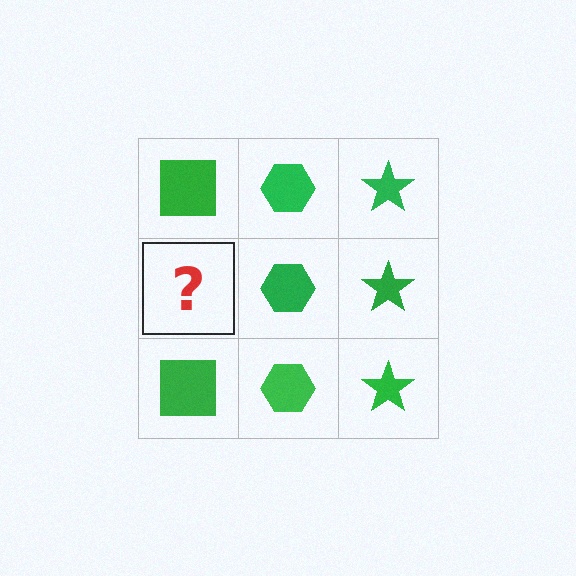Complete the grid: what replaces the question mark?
The question mark should be replaced with a green square.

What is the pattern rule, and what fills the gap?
The rule is that each column has a consistent shape. The gap should be filled with a green square.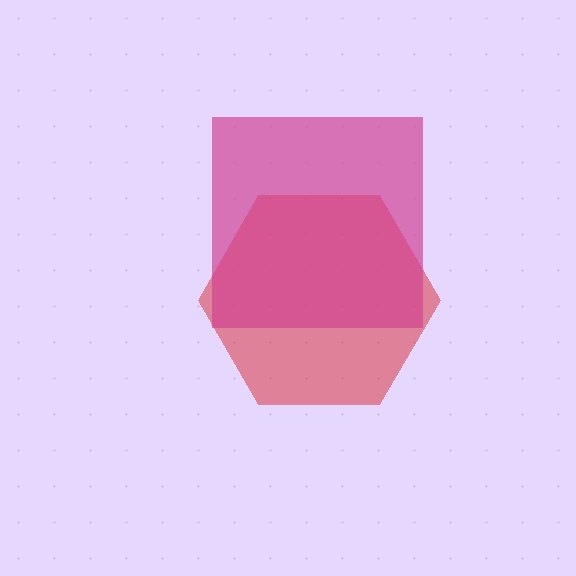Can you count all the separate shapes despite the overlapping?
Yes, there are 2 separate shapes.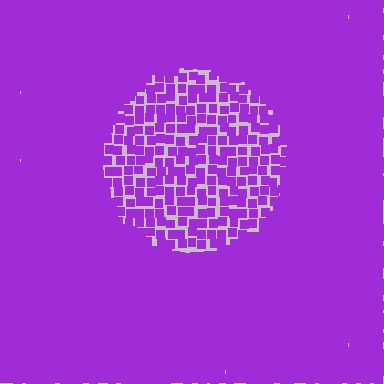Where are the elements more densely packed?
The elements are more densely packed outside the circle boundary.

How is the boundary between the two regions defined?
The boundary is defined by a change in element density (approximately 2.3x ratio). All elements are the same color, size, and shape.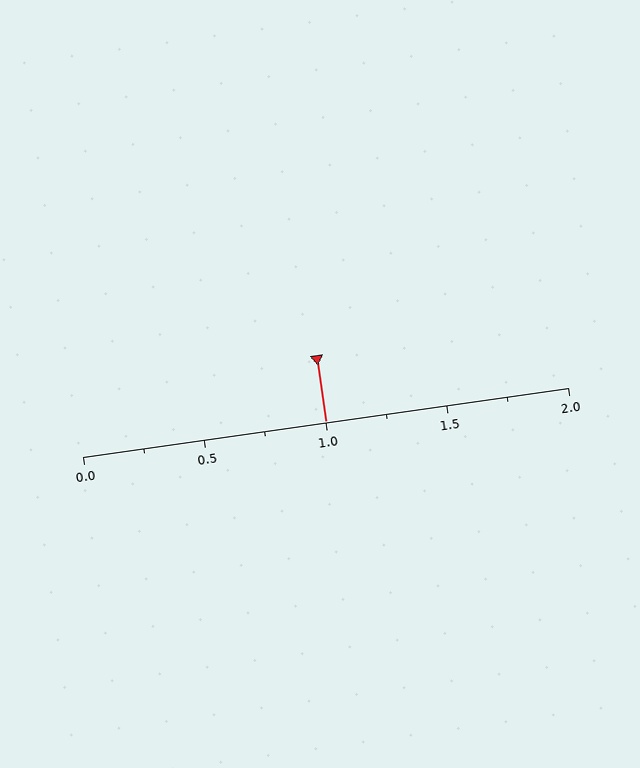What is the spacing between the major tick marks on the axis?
The major ticks are spaced 0.5 apart.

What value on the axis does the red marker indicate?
The marker indicates approximately 1.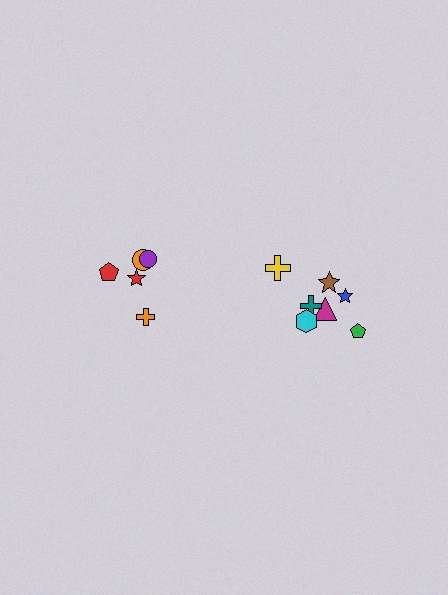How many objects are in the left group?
There are 5 objects.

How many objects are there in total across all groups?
There are 12 objects.